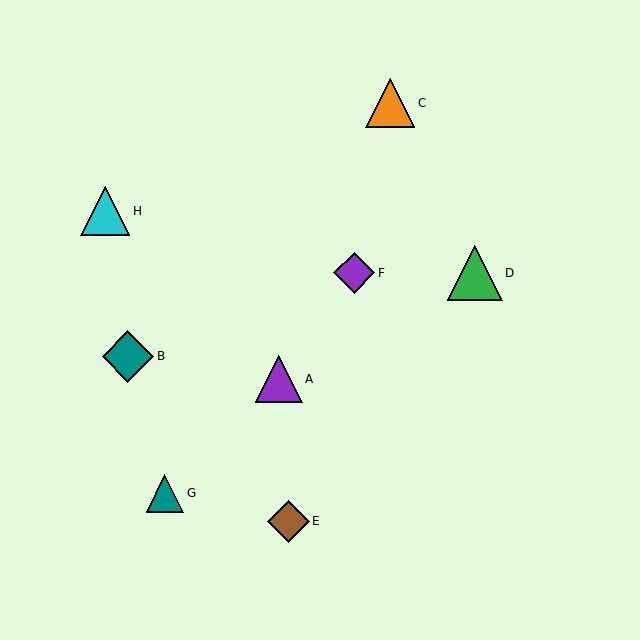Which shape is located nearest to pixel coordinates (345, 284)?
The purple diamond (labeled F) at (354, 273) is nearest to that location.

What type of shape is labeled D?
Shape D is a green triangle.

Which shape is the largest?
The green triangle (labeled D) is the largest.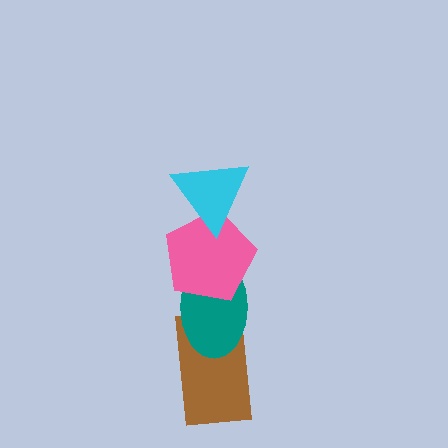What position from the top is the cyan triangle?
The cyan triangle is 1st from the top.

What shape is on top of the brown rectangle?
The teal ellipse is on top of the brown rectangle.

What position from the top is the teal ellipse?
The teal ellipse is 3rd from the top.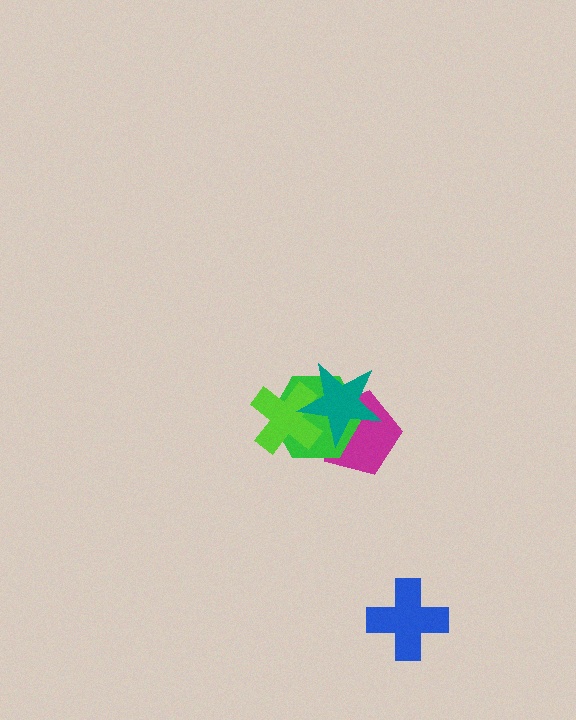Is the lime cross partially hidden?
Yes, it is partially covered by another shape.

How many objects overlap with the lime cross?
2 objects overlap with the lime cross.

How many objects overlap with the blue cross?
0 objects overlap with the blue cross.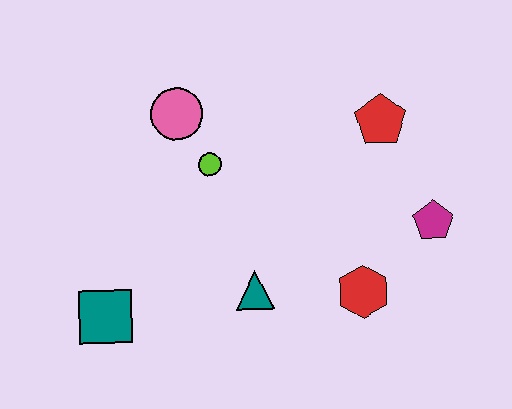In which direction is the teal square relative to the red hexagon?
The teal square is to the left of the red hexagon.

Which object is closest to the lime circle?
The pink circle is closest to the lime circle.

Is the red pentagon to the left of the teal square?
No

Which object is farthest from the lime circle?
The magenta pentagon is farthest from the lime circle.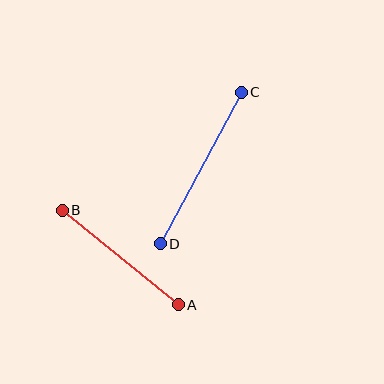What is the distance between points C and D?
The distance is approximately 172 pixels.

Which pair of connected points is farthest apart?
Points C and D are farthest apart.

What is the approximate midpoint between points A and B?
The midpoint is at approximately (120, 257) pixels.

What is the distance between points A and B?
The distance is approximately 150 pixels.